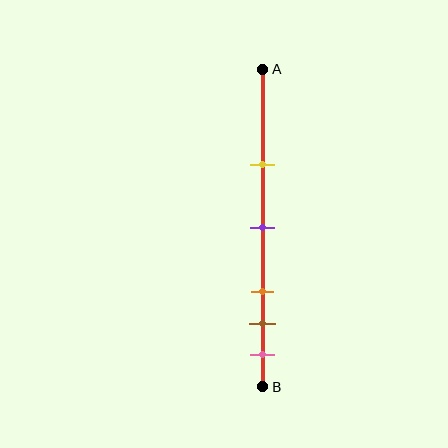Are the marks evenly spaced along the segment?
No, the marks are not evenly spaced.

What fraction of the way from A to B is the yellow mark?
The yellow mark is approximately 30% (0.3) of the way from A to B.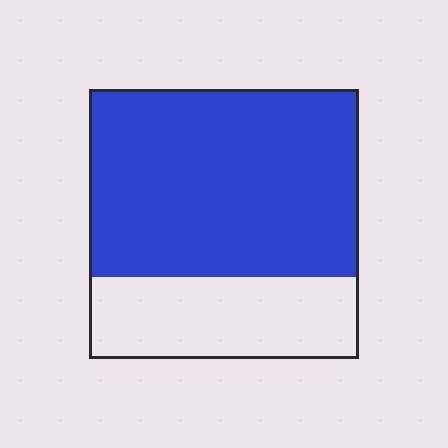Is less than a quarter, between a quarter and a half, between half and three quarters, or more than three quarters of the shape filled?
Between half and three quarters.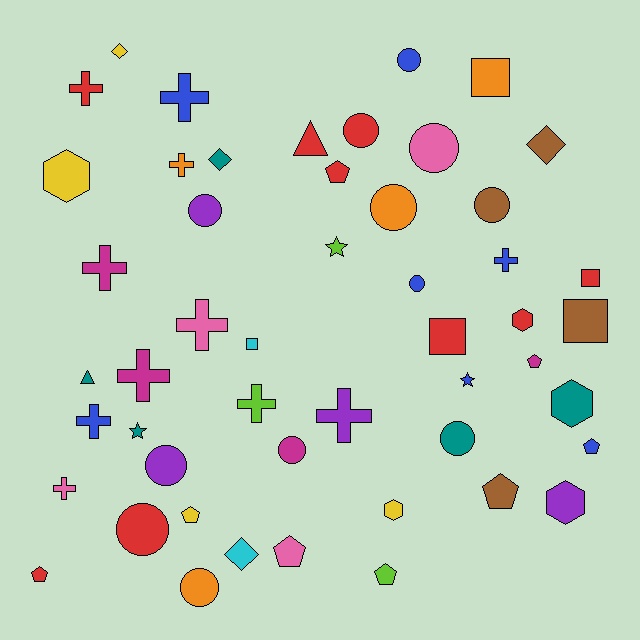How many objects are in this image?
There are 50 objects.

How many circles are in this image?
There are 12 circles.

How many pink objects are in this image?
There are 4 pink objects.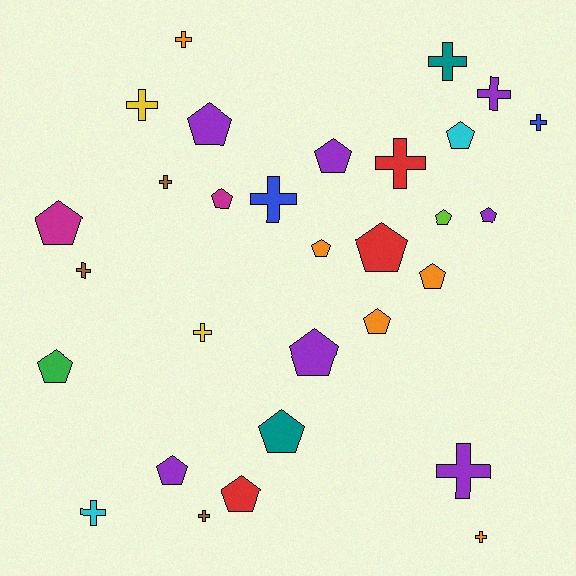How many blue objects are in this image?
There are 2 blue objects.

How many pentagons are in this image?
There are 16 pentagons.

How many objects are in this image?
There are 30 objects.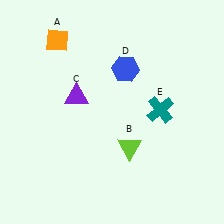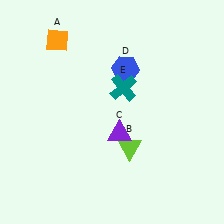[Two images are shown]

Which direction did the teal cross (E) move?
The teal cross (E) moved left.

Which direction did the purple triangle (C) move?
The purple triangle (C) moved right.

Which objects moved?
The objects that moved are: the purple triangle (C), the teal cross (E).